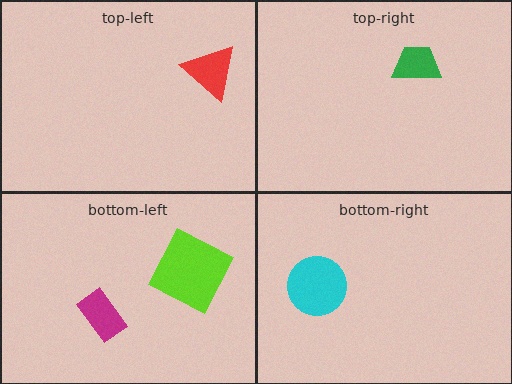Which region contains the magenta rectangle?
The bottom-left region.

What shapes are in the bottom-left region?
The lime square, the magenta rectangle.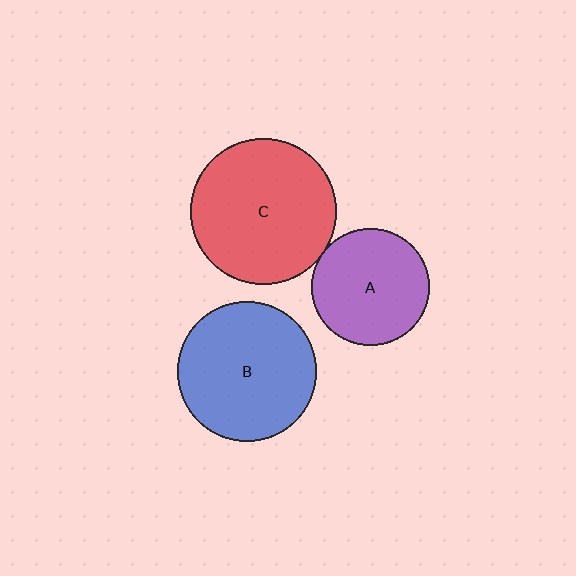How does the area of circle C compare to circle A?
Approximately 1.6 times.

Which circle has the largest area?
Circle C (red).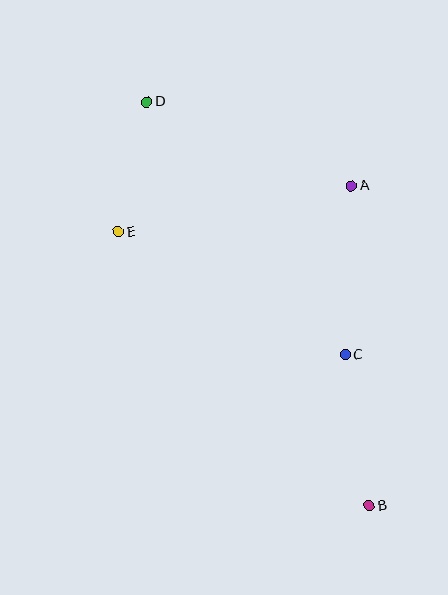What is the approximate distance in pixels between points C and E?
The distance between C and E is approximately 258 pixels.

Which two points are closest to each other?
Points D and E are closest to each other.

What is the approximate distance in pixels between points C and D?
The distance between C and D is approximately 322 pixels.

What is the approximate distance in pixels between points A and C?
The distance between A and C is approximately 169 pixels.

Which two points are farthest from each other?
Points B and D are farthest from each other.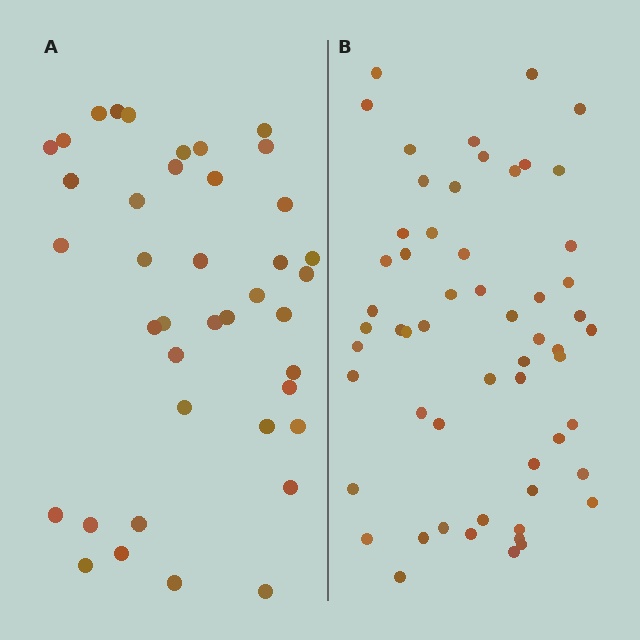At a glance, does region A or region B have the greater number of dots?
Region B (the right region) has more dots.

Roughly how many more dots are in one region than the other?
Region B has approximately 15 more dots than region A.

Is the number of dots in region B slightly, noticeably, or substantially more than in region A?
Region B has noticeably more, but not dramatically so. The ratio is roughly 1.4 to 1.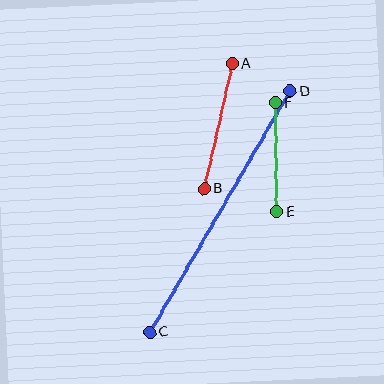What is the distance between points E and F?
The distance is approximately 109 pixels.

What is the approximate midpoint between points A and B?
The midpoint is at approximately (218, 126) pixels.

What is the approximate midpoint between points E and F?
The midpoint is at approximately (276, 157) pixels.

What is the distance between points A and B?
The distance is approximately 128 pixels.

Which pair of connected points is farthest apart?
Points C and D are farthest apart.